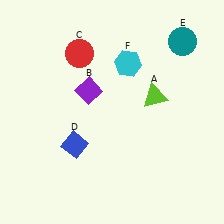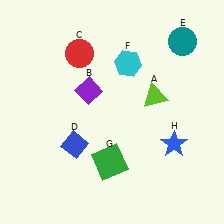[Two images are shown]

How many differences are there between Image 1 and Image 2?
There are 2 differences between the two images.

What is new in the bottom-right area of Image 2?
A blue star (H) was added in the bottom-right area of Image 2.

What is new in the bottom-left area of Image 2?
A green square (G) was added in the bottom-left area of Image 2.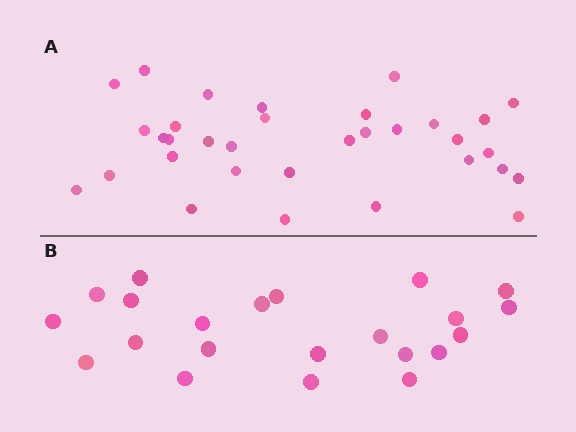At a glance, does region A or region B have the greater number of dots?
Region A (the top region) has more dots.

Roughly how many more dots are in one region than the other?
Region A has roughly 12 or so more dots than region B.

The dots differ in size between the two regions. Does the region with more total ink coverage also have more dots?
No. Region B has more total ink coverage because its dots are larger, but region A actually contains more individual dots. Total area can be misleading — the number of items is what matters here.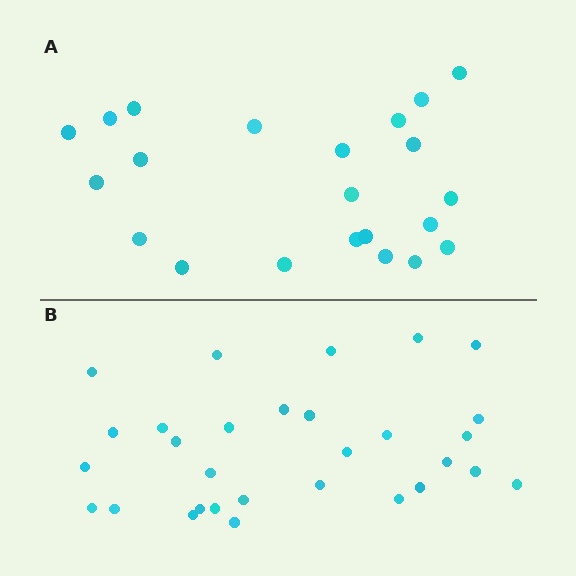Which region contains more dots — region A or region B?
Region B (the bottom region) has more dots.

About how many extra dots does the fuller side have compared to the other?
Region B has roughly 8 or so more dots than region A.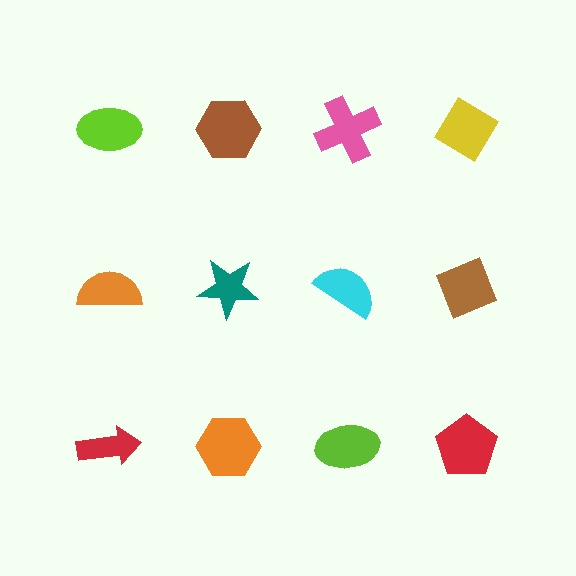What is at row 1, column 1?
A lime ellipse.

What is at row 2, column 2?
A teal star.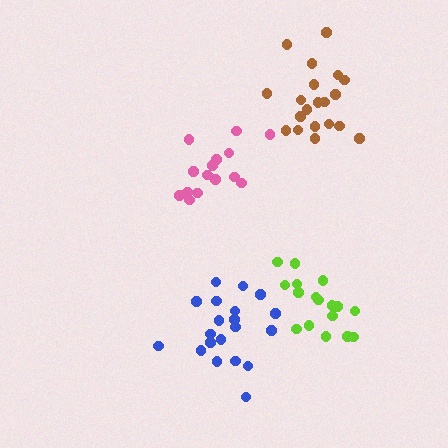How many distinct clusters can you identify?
There are 4 distinct clusters.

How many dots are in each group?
Group 1: 15 dots, Group 2: 21 dots, Group 3: 17 dots, Group 4: 20 dots (73 total).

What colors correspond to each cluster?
The clusters are colored: pink, brown, lime, blue.